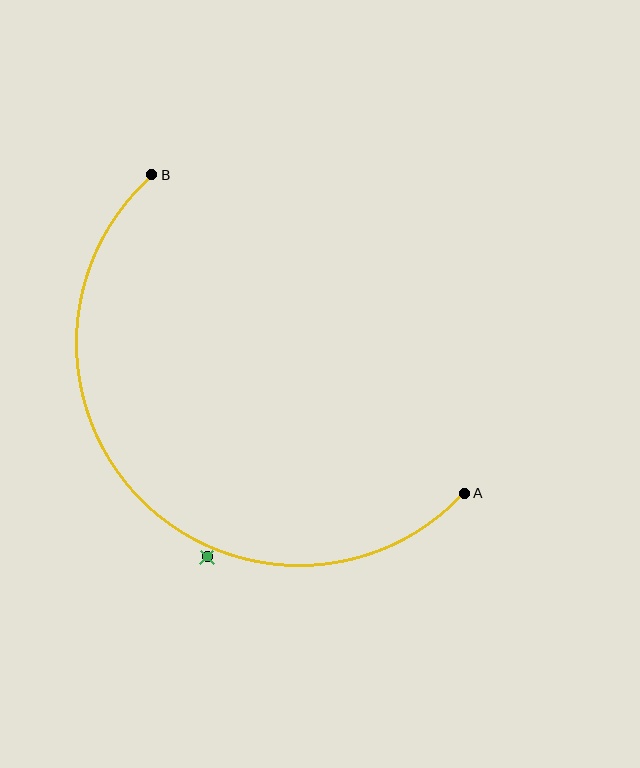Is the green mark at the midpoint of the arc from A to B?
No — the green mark does not lie on the arc at all. It sits slightly outside the curve.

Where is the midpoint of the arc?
The arc midpoint is the point on the curve farthest from the straight line joining A and B. It sits below and to the left of that line.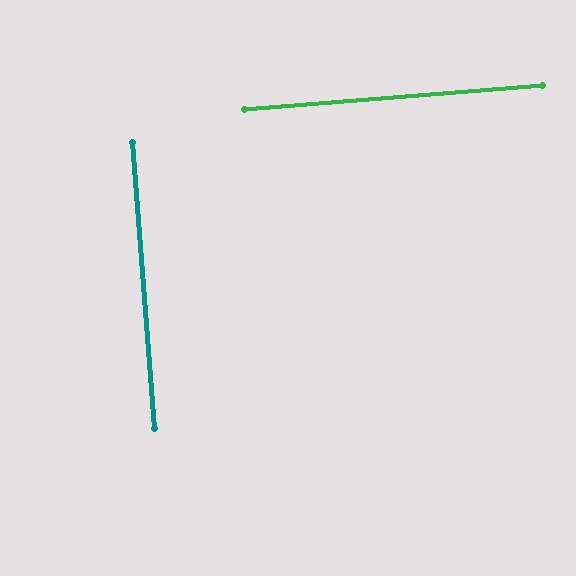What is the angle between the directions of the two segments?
Approximately 90 degrees.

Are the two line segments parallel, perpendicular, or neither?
Perpendicular — they meet at approximately 90°.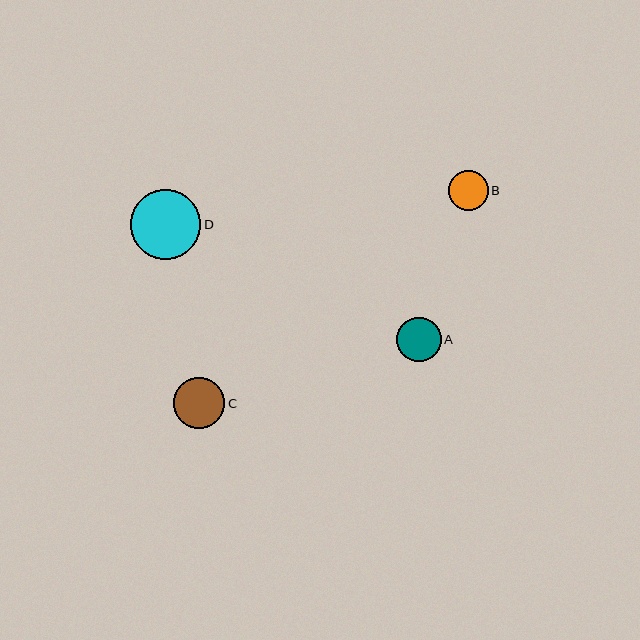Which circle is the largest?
Circle D is the largest with a size of approximately 70 pixels.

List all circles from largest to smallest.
From largest to smallest: D, C, A, B.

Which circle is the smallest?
Circle B is the smallest with a size of approximately 40 pixels.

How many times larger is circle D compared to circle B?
Circle D is approximately 1.8 times the size of circle B.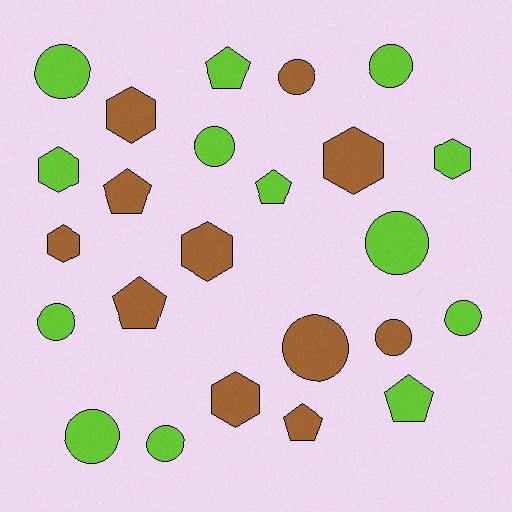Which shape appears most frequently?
Circle, with 11 objects.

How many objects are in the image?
There are 24 objects.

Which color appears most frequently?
Lime, with 13 objects.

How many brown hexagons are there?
There are 5 brown hexagons.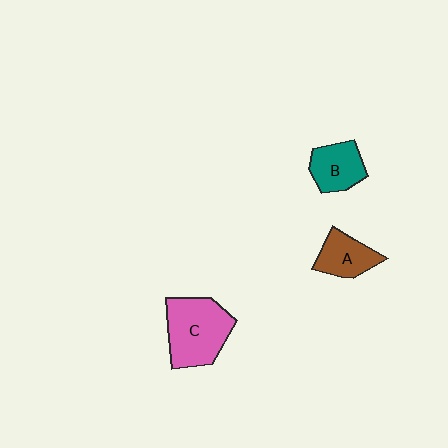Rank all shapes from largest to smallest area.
From largest to smallest: C (pink), B (teal), A (brown).